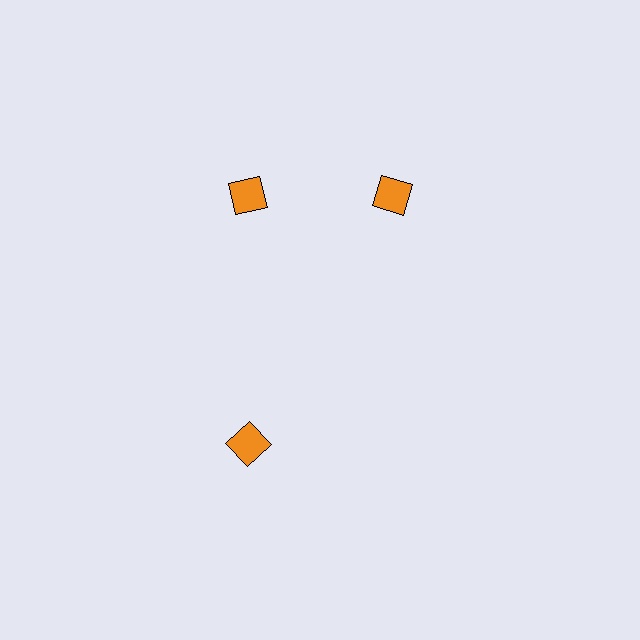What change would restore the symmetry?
The symmetry would be restored by rotating it back into even spacing with its neighbors so that all 3 diamonds sit at equal angles and equal distance from the center.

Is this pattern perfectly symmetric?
No. The 3 orange diamonds are arranged in a ring, but one element near the 3 o'clock position is rotated out of alignment along the ring, breaking the 3-fold rotational symmetry.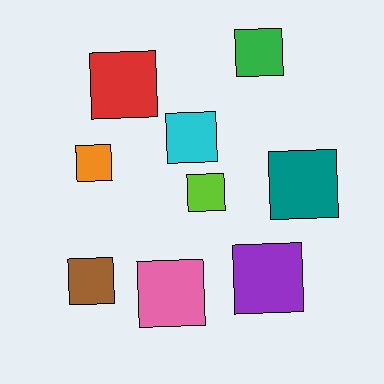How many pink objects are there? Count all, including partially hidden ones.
There is 1 pink object.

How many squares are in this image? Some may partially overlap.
There are 9 squares.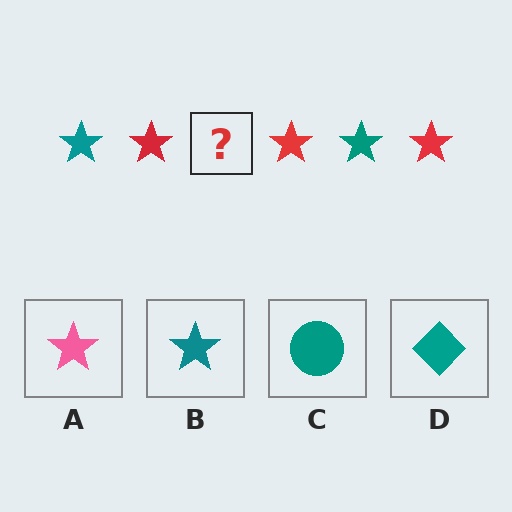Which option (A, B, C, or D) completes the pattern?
B.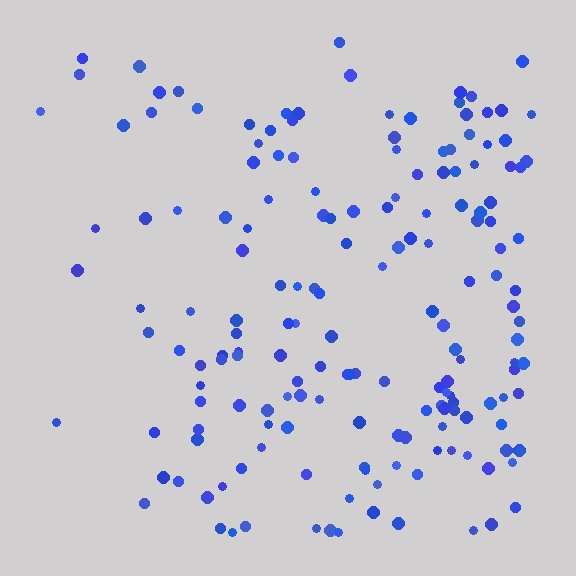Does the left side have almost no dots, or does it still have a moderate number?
Still a moderate number, just noticeably fewer than the right.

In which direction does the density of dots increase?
From left to right, with the right side densest.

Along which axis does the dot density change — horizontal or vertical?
Horizontal.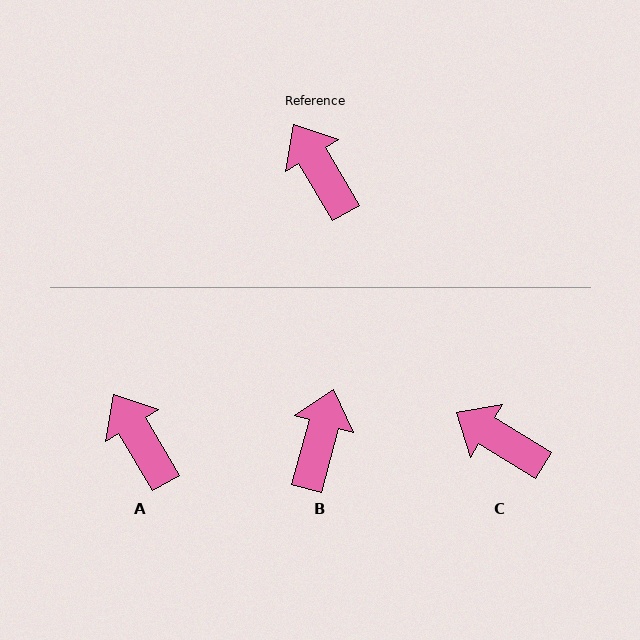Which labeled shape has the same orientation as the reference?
A.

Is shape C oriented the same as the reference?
No, it is off by about 28 degrees.